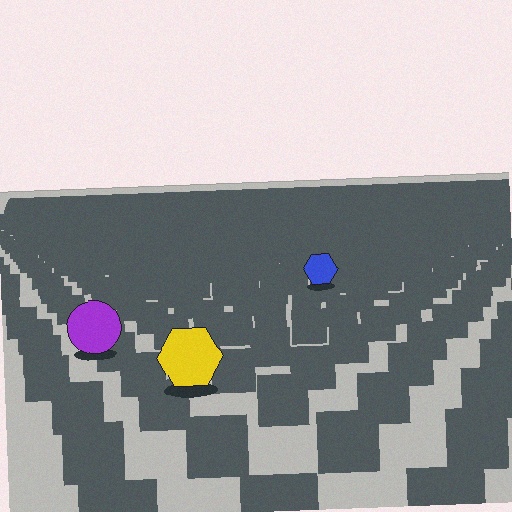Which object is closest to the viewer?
The yellow hexagon is closest. The texture marks near it are larger and more spread out.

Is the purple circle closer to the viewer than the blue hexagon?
Yes. The purple circle is closer — you can tell from the texture gradient: the ground texture is coarser near it.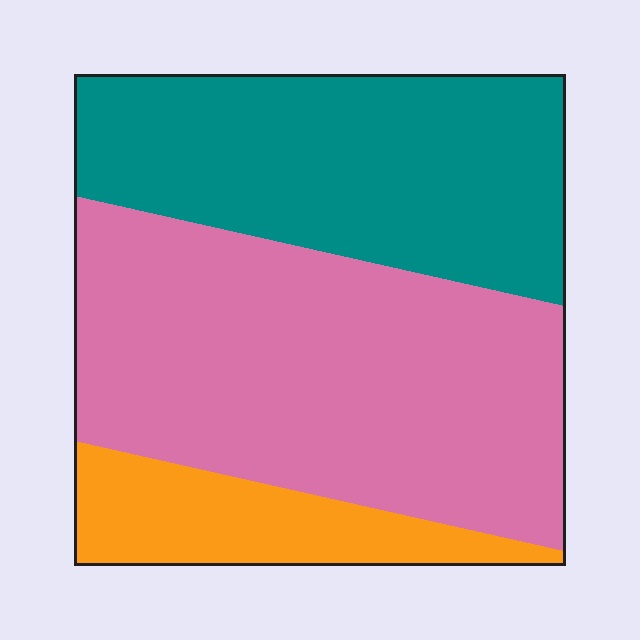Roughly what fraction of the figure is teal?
Teal covers roughly 35% of the figure.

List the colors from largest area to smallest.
From largest to smallest: pink, teal, orange.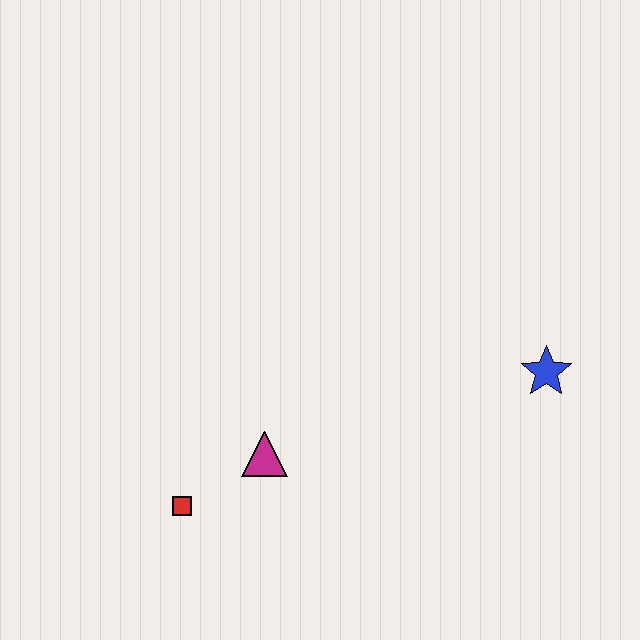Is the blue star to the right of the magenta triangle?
Yes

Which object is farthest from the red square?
The blue star is farthest from the red square.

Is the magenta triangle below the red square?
No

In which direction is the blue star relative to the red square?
The blue star is to the right of the red square.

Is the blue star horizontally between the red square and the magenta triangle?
No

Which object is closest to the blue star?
The magenta triangle is closest to the blue star.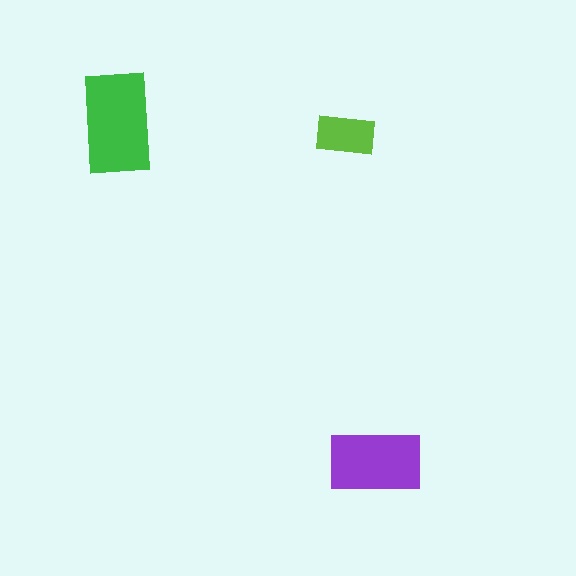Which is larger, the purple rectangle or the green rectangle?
The green one.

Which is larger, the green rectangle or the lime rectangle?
The green one.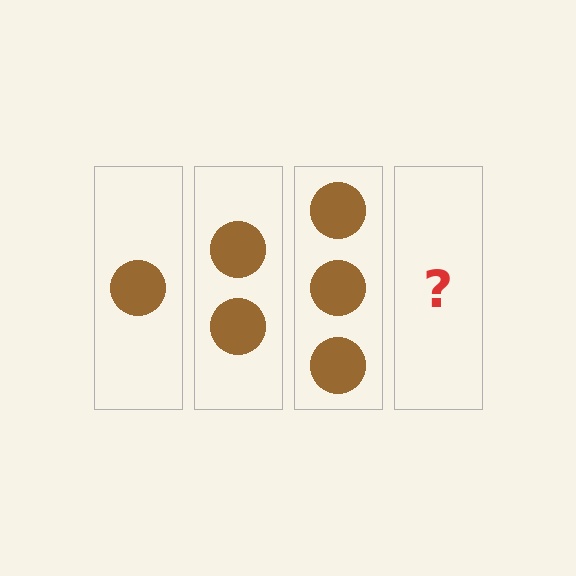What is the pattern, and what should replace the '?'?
The pattern is that each step adds one more circle. The '?' should be 4 circles.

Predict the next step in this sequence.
The next step is 4 circles.